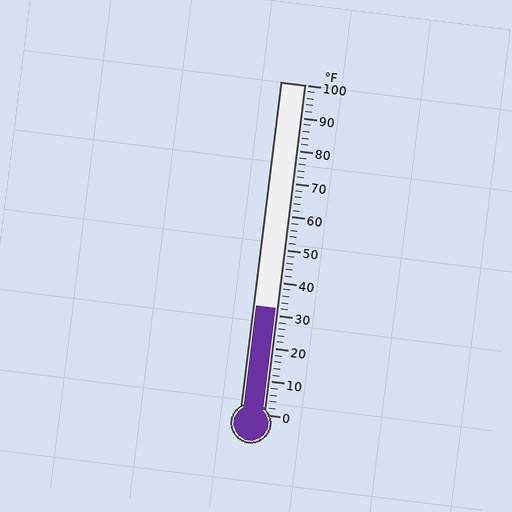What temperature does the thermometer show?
The thermometer shows approximately 32°F.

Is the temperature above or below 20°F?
The temperature is above 20°F.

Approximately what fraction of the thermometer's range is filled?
The thermometer is filled to approximately 30% of its range.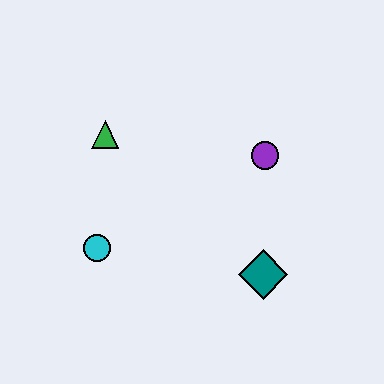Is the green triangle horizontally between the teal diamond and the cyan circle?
Yes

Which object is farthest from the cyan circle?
The purple circle is farthest from the cyan circle.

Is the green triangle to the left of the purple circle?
Yes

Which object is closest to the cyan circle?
The green triangle is closest to the cyan circle.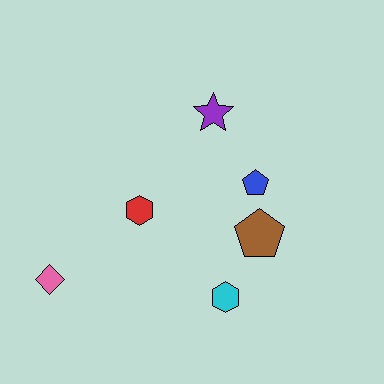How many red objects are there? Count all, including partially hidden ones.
There is 1 red object.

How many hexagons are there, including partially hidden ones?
There are 2 hexagons.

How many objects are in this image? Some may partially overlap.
There are 6 objects.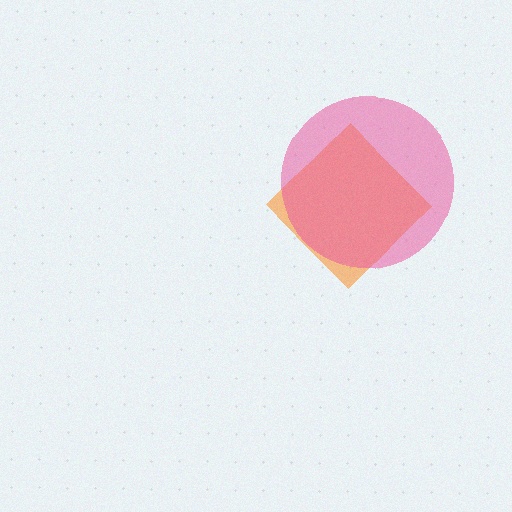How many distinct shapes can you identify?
There are 2 distinct shapes: an orange diamond, a pink circle.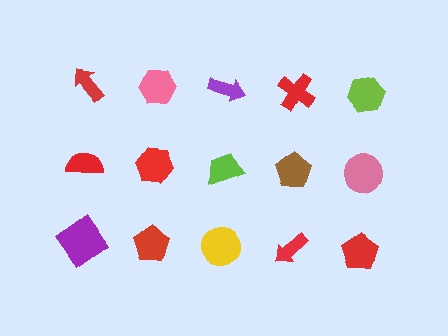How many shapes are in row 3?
5 shapes.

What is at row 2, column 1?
A red semicircle.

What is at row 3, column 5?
A red pentagon.